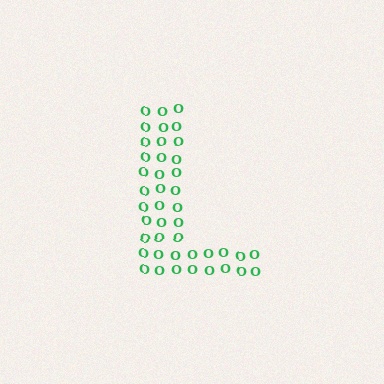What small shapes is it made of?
It is made of small letter O's.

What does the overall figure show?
The overall figure shows the letter L.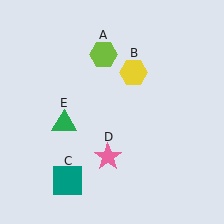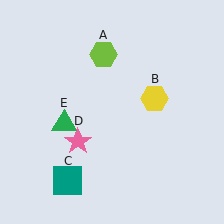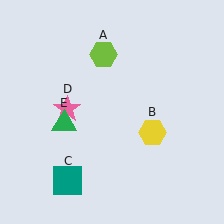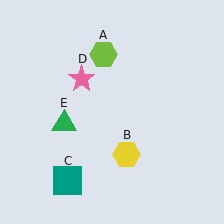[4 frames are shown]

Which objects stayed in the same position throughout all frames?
Lime hexagon (object A) and teal square (object C) and green triangle (object E) remained stationary.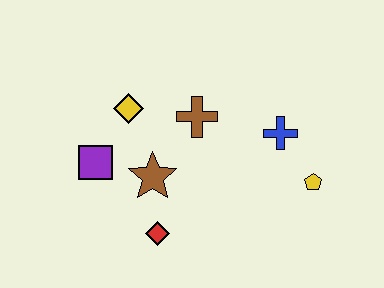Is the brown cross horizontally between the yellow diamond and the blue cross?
Yes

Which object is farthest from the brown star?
The yellow pentagon is farthest from the brown star.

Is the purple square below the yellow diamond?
Yes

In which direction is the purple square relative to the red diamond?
The purple square is above the red diamond.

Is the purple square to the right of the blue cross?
No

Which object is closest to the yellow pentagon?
The blue cross is closest to the yellow pentagon.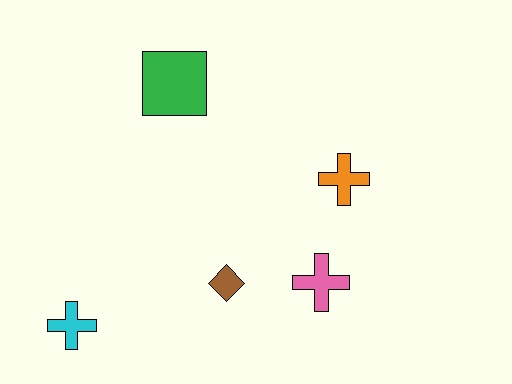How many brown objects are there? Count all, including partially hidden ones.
There is 1 brown object.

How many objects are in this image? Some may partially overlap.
There are 5 objects.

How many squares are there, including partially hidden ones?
There is 1 square.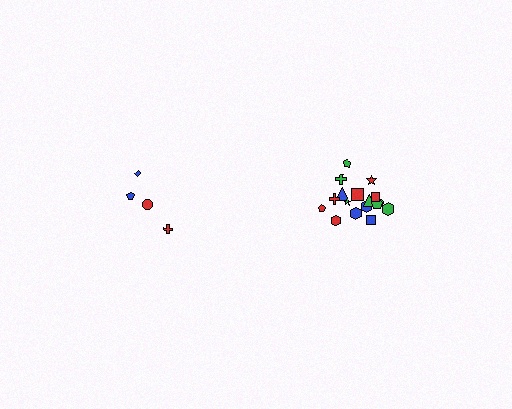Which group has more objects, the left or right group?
The right group.